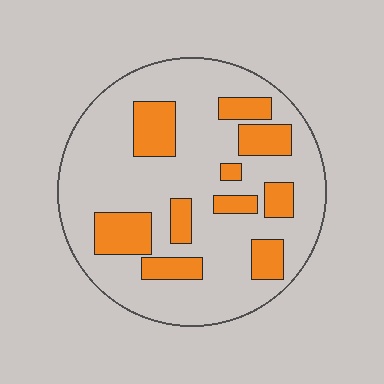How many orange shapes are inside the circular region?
10.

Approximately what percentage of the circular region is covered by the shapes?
Approximately 25%.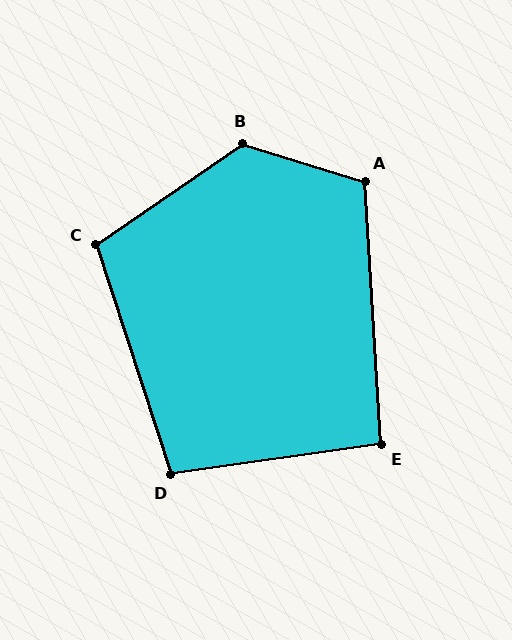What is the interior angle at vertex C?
Approximately 107 degrees (obtuse).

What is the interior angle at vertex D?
Approximately 100 degrees (obtuse).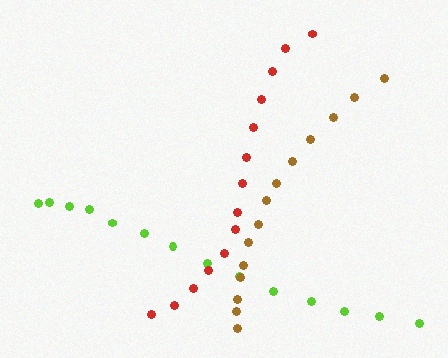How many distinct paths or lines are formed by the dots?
There are 3 distinct paths.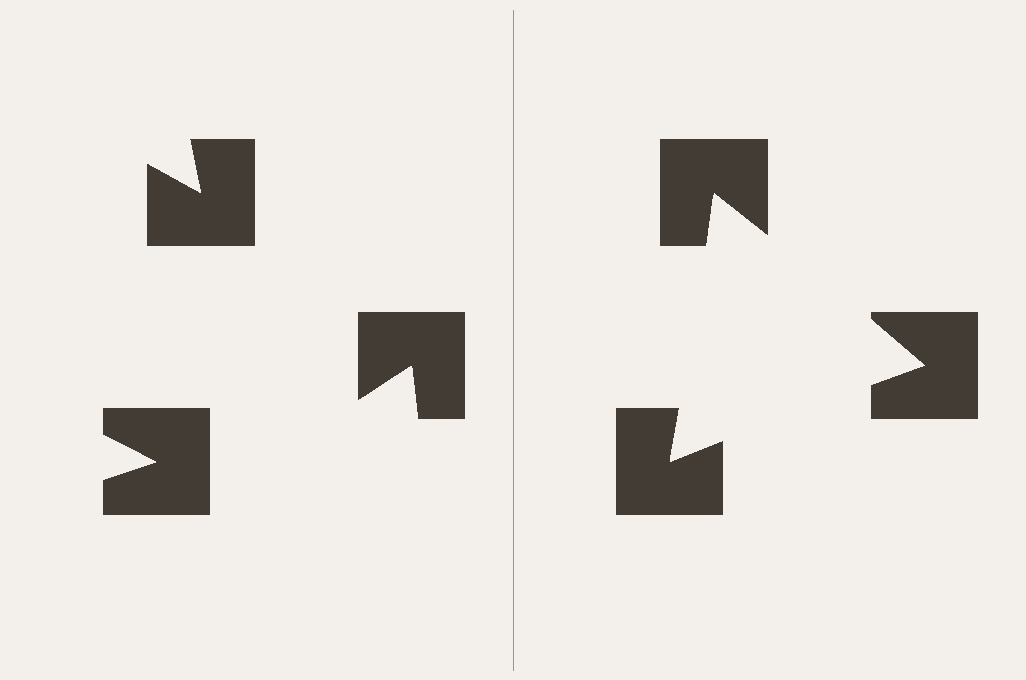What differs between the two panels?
The notched squares are positioned identically on both sides; only the wedge orientations differ. On the right they align to a triangle; on the left they are misaligned.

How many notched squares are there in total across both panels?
6 — 3 on each side.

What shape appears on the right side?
An illusory triangle.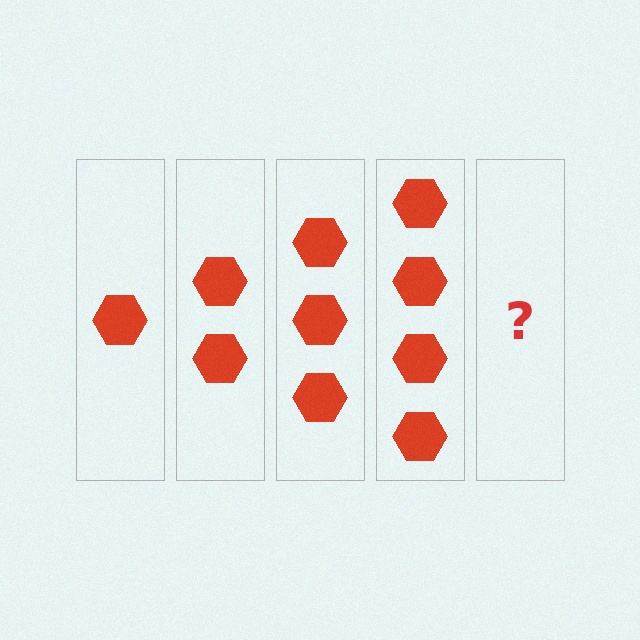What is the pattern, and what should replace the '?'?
The pattern is that each step adds one more hexagon. The '?' should be 5 hexagons.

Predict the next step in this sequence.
The next step is 5 hexagons.